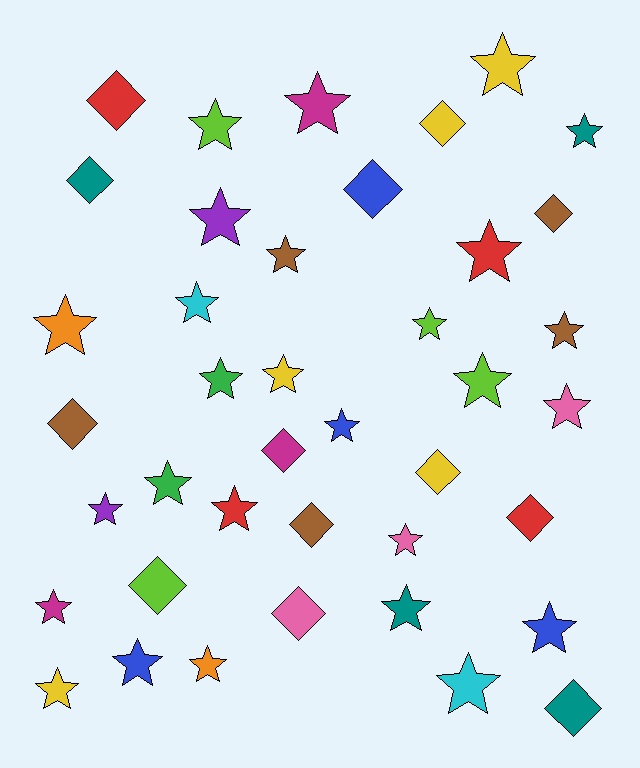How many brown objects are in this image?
There are 5 brown objects.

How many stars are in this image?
There are 27 stars.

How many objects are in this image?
There are 40 objects.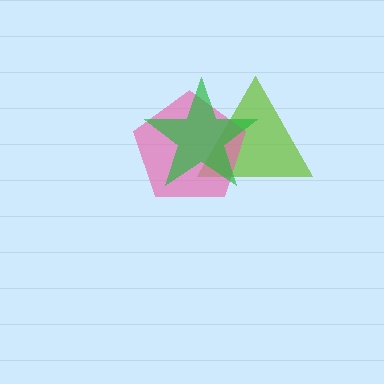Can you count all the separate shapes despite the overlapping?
Yes, there are 3 separate shapes.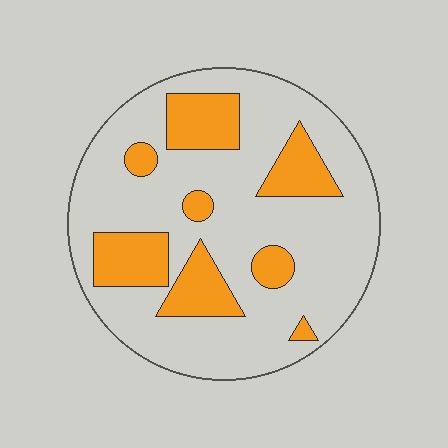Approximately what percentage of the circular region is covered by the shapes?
Approximately 25%.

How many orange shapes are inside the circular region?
8.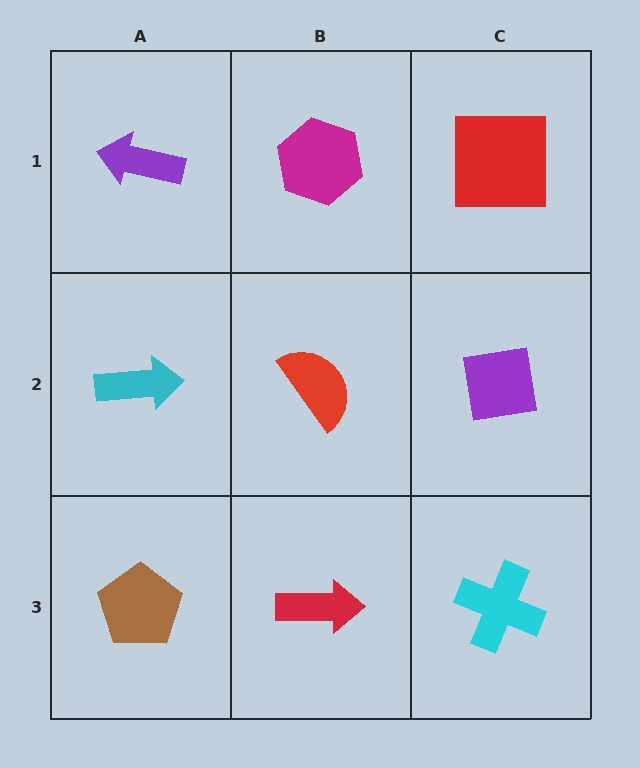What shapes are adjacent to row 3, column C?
A purple square (row 2, column C), a red arrow (row 3, column B).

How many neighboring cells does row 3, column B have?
3.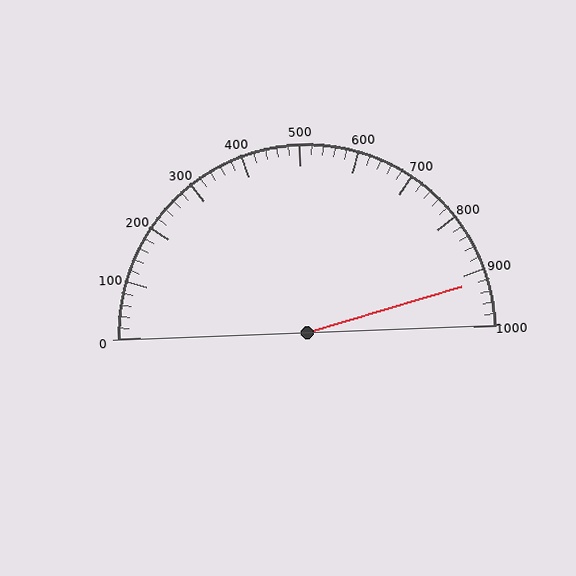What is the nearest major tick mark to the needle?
The nearest major tick mark is 900.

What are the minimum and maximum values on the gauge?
The gauge ranges from 0 to 1000.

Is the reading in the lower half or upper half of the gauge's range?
The reading is in the upper half of the range (0 to 1000).